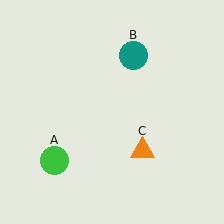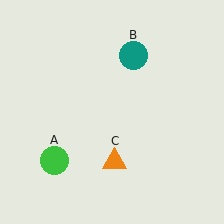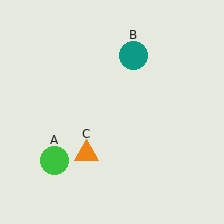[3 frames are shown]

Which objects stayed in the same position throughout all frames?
Green circle (object A) and teal circle (object B) remained stationary.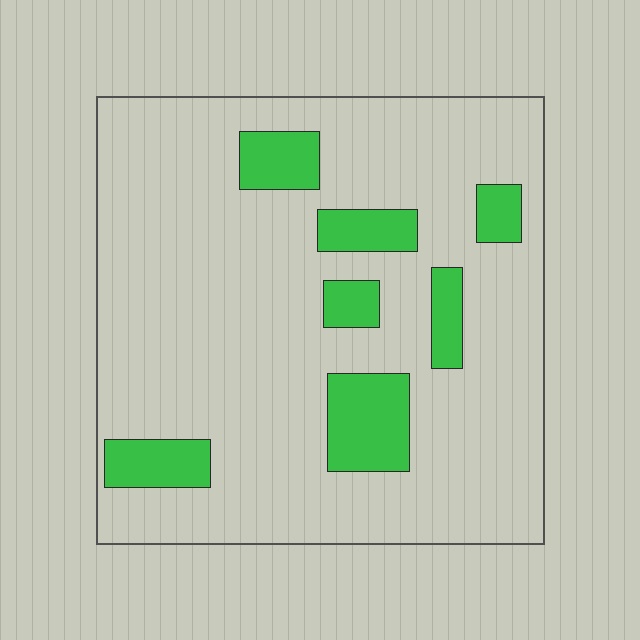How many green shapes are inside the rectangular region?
7.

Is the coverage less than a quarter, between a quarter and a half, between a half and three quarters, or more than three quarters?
Less than a quarter.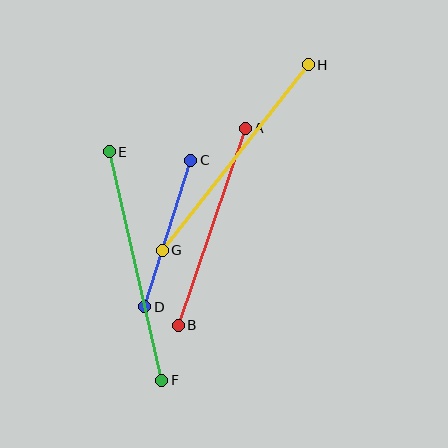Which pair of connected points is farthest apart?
Points G and H are farthest apart.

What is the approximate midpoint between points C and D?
The midpoint is at approximately (168, 233) pixels.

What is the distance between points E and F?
The distance is approximately 235 pixels.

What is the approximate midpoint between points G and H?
The midpoint is at approximately (235, 157) pixels.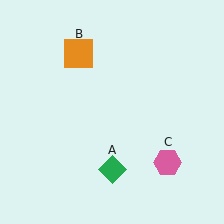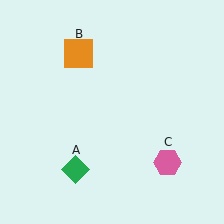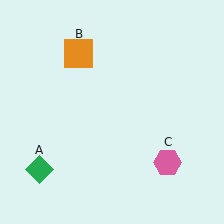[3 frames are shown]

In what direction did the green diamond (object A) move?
The green diamond (object A) moved left.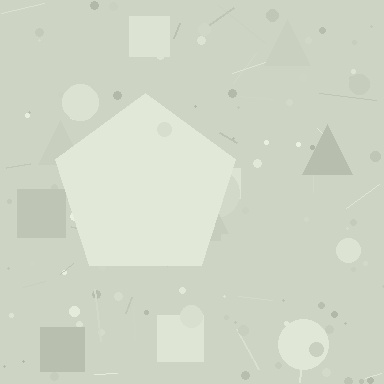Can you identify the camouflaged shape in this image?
The camouflaged shape is a pentagon.